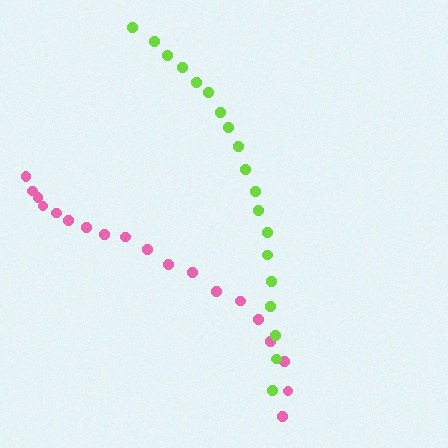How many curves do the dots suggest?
There are 2 distinct paths.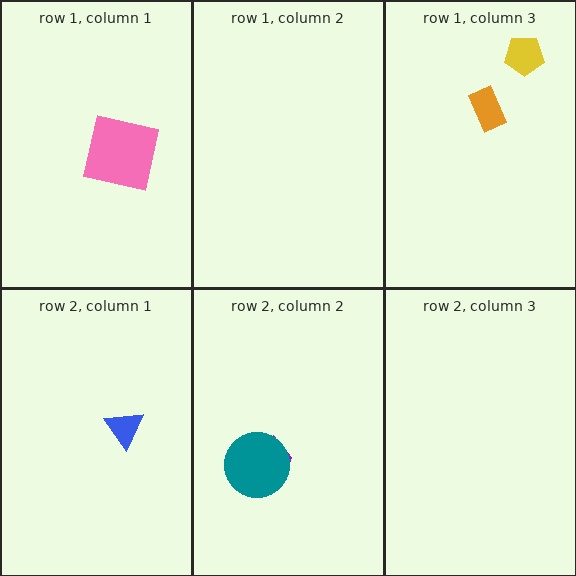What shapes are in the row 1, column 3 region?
The orange rectangle, the yellow pentagon.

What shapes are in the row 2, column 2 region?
The purple hexagon, the red trapezoid, the teal circle.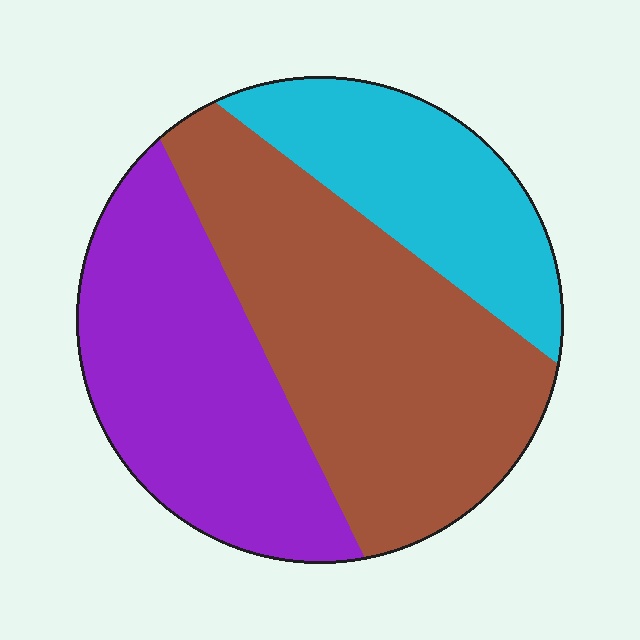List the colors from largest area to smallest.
From largest to smallest: brown, purple, cyan.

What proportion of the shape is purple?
Purple takes up between a quarter and a half of the shape.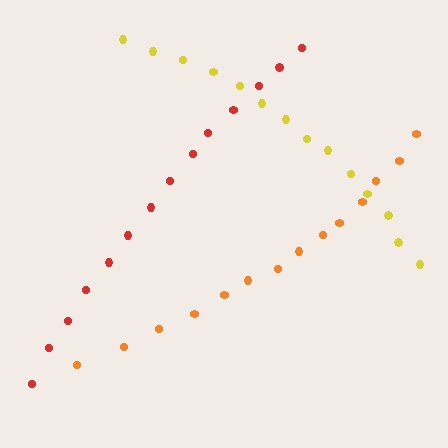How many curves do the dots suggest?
There are 3 distinct paths.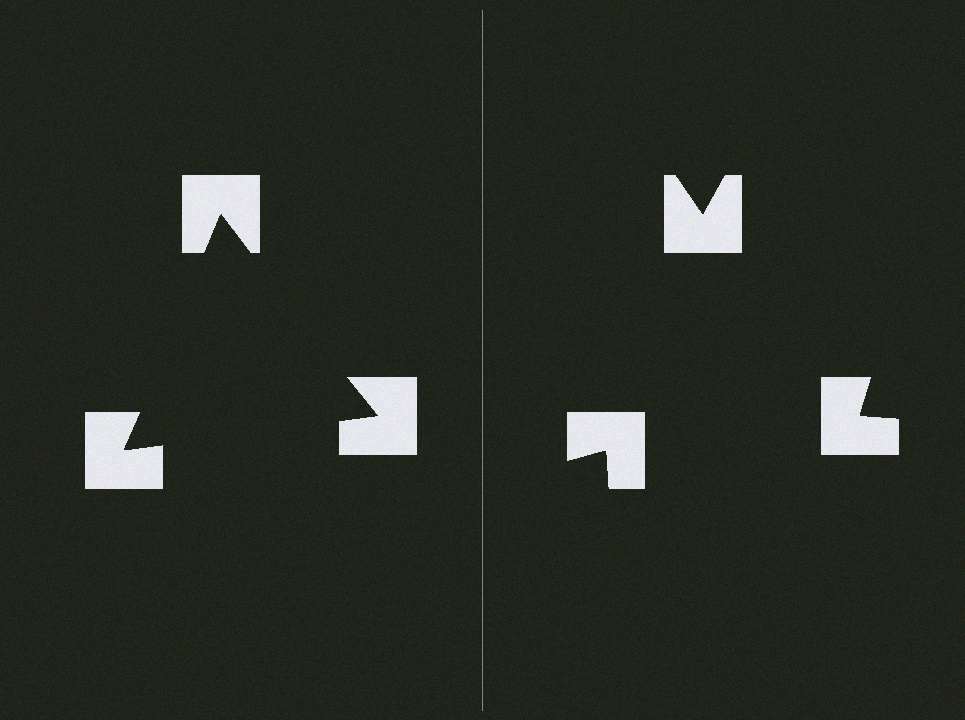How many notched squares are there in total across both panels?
6 — 3 on each side.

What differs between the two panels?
The notched squares are positioned identically on both sides; only the wedge orientations differ. On the left they align to a triangle; on the right they are misaligned.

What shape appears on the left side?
An illusory triangle.